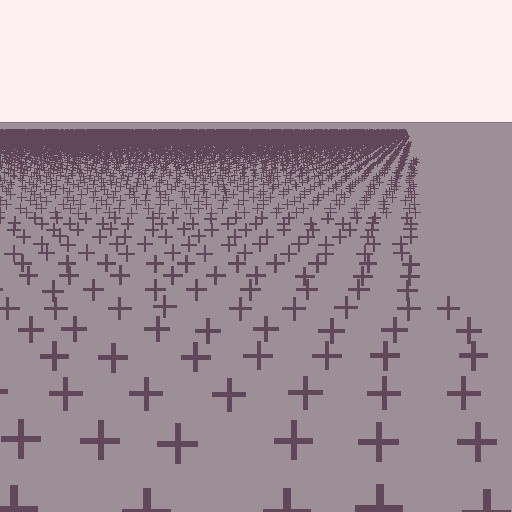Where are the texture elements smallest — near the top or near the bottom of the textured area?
Near the top.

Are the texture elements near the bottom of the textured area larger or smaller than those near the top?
Larger. Near the bottom, elements are closer to the viewer and appear at a bigger on-screen size.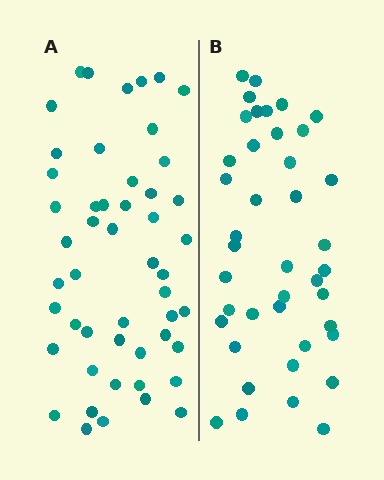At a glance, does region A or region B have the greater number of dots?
Region A (the left region) has more dots.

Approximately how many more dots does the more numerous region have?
Region A has roughly 8 or so more dots than region B.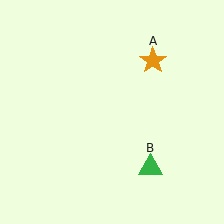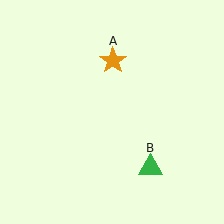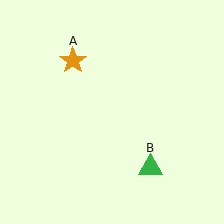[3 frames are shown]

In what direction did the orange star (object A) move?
The orange star (object A) moved left.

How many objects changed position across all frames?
1 object changed position: orange star (object A).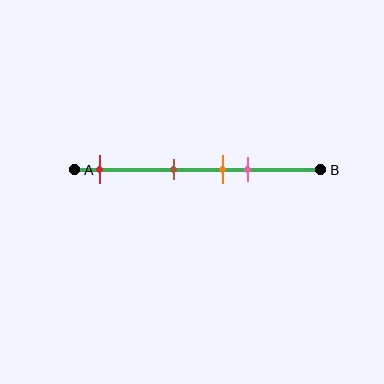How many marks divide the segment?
There are 4 marks dividing the segment.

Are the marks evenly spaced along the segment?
No, the marks are not evenly spaced.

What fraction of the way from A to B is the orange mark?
The orange mark is approximately 60% (0.6) of the way from A to B.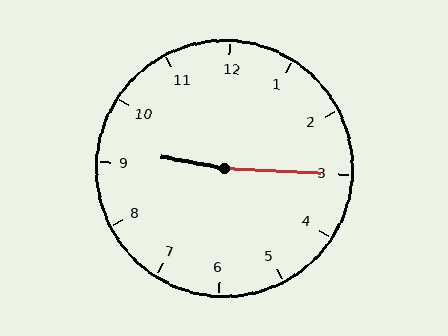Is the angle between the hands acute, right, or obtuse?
It is obtuse.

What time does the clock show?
9:15.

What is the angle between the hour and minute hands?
Approximately 172 degrees.